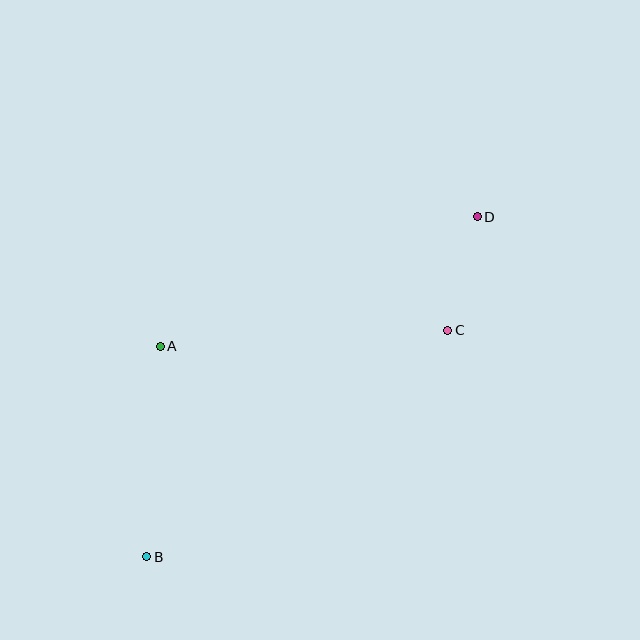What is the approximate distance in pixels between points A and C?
The distance between A and C is approximately 287 pixels.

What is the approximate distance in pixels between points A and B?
The distance between A and B is approximately 211 pixels.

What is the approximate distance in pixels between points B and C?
The distance between B and C is approximately 377 pixels.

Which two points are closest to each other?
Points C and D are closest to each other.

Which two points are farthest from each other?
Points B and D are farthest from each other.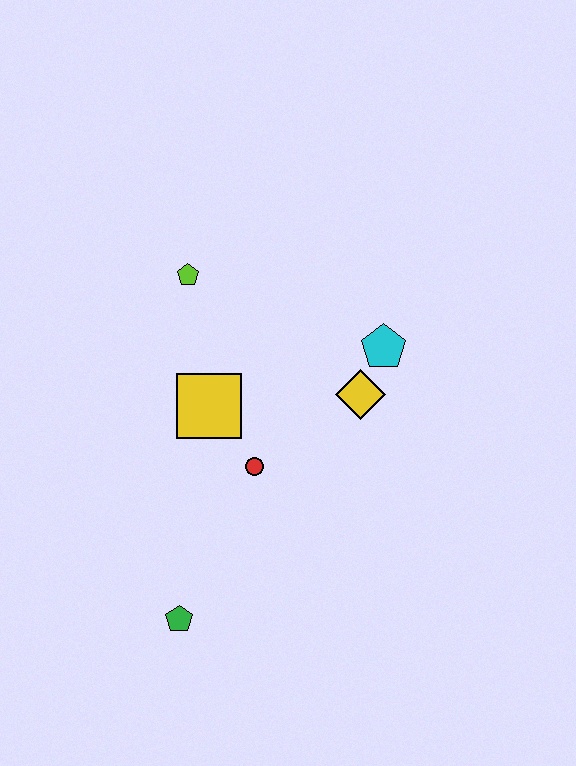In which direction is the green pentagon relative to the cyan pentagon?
The green pentagon is below the cyan pentagon.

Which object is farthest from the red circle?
The lime pentagon is farthest from the red circle.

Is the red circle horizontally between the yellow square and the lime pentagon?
No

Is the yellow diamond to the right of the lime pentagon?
Yes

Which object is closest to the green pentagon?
The red circle is closest to the green pentagon.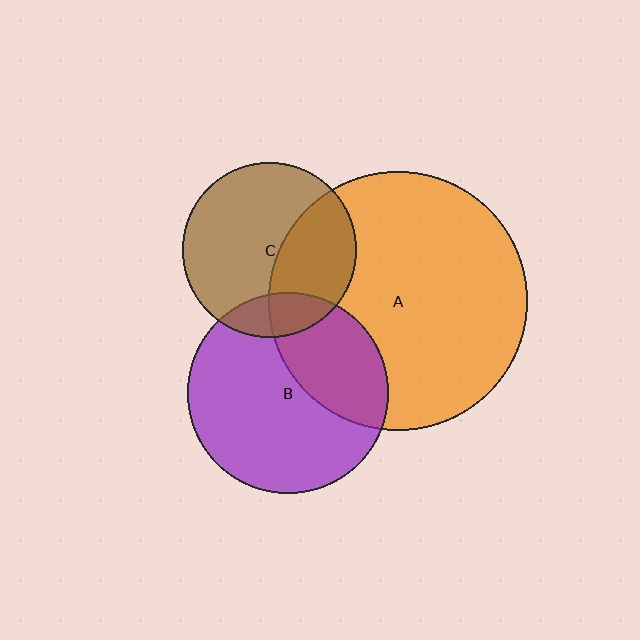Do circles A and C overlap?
Yes.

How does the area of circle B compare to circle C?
Approximately 1.3 times.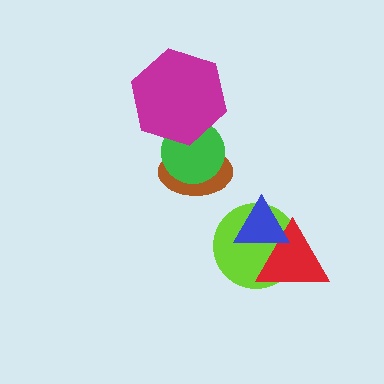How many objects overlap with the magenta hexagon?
2 objects overlap with the magenta hexagon.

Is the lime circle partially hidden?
Yes, it is partially covered by another shape.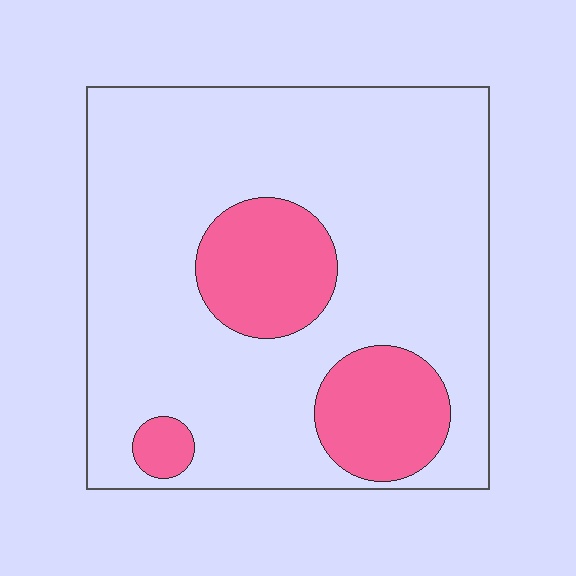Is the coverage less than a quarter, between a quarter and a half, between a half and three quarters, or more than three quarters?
Less than a quarter.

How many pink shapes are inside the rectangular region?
3.